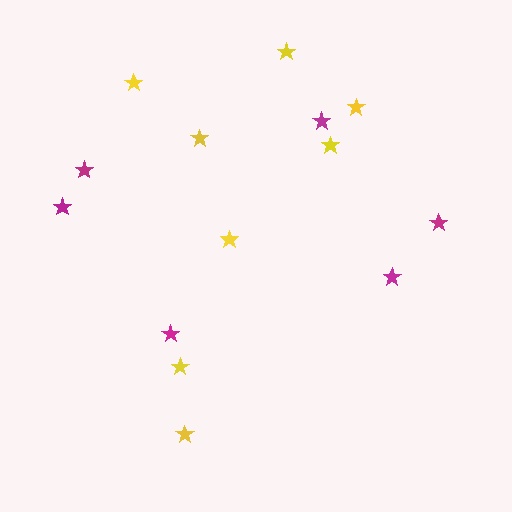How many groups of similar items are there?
There are 2 groups: one group of magenta stars (6) and one group of yellow stars (8).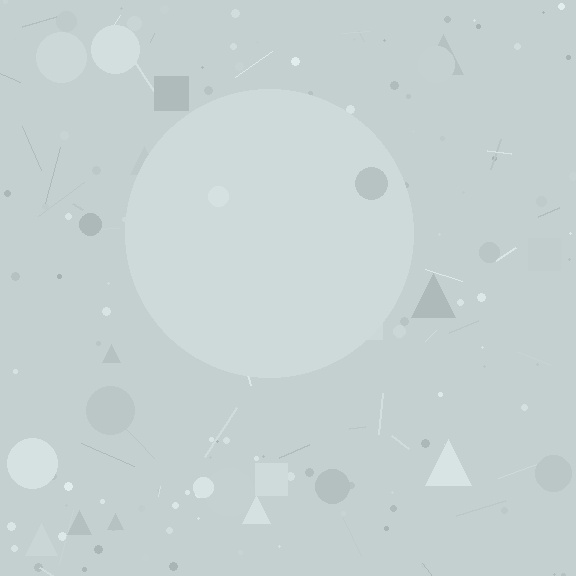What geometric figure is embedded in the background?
A circle is embedded in the background.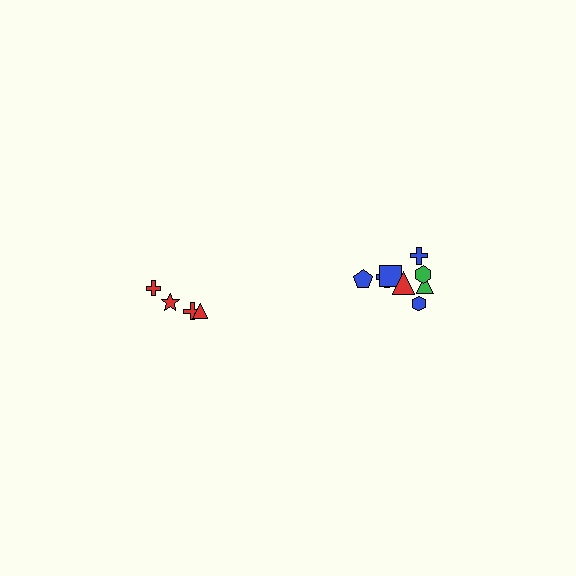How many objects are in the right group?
There are 8 objects.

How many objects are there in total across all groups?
There are 12 objects.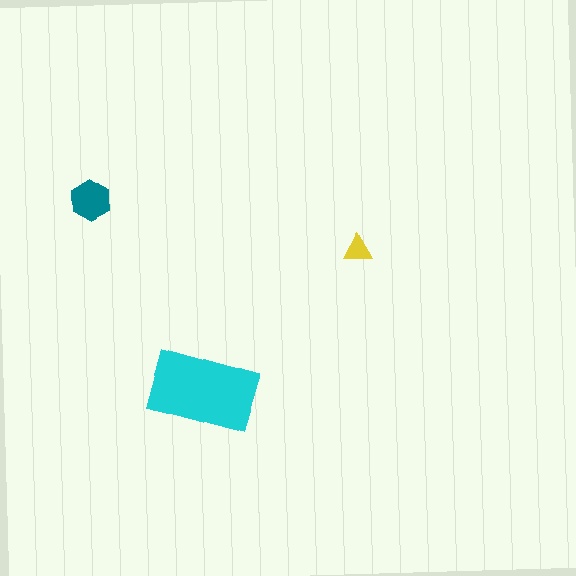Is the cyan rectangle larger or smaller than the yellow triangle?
Larger.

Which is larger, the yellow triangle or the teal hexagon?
The teal hexagon.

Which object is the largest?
The cyan rectangle.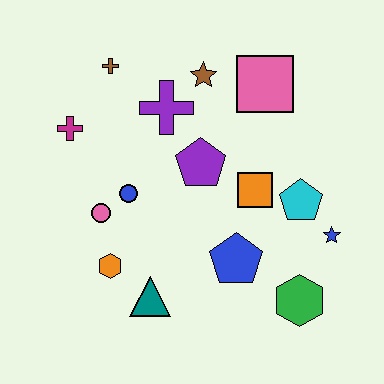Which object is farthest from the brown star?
The green hexagon is farthest from the brown star.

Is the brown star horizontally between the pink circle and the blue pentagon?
Yes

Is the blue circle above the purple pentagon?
No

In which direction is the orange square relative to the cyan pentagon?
The orange square is to the left of the cyan pentagon.